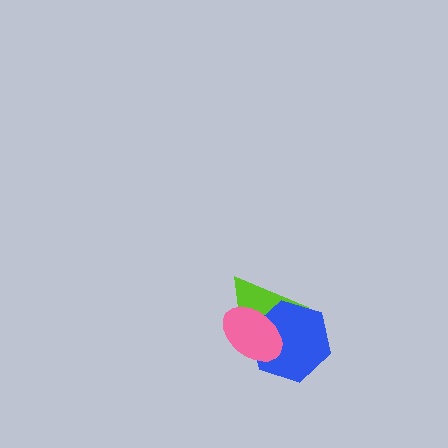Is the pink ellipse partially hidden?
No, no other shape covers it.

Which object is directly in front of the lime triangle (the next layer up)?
The blue hexagon is directly in front of the lime triangle.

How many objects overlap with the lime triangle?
2 objects overlap with the lime triangle.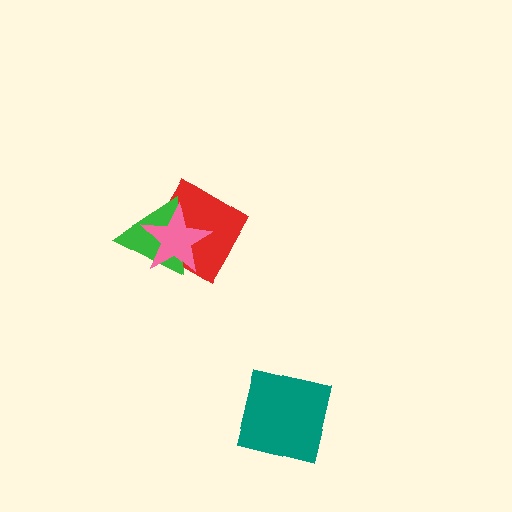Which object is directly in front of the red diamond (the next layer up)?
The green triangle is directly in front of the red diamond.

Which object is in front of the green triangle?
The pink star is in front of the green triangle.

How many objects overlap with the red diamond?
2 objects overlap with the red diamond.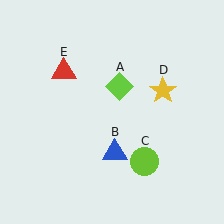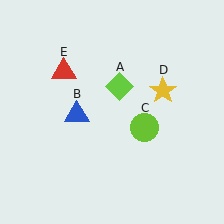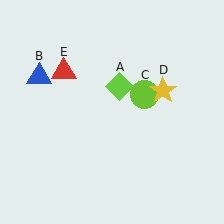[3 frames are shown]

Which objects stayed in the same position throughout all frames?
Lime diamond (object A) and yellow star (object D) and red triangle (object E) remained stationary.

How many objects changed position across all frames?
2 objects changed position: blue triangle (object B), lime circle (object C).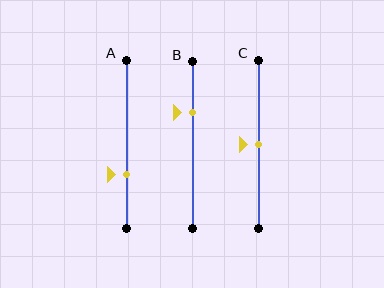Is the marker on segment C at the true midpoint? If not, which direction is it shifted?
Yes, the marker on segment C is at the true midpoint.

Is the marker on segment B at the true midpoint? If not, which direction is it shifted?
No, the marker on segment B is shifted upward by about 20% of the segment length.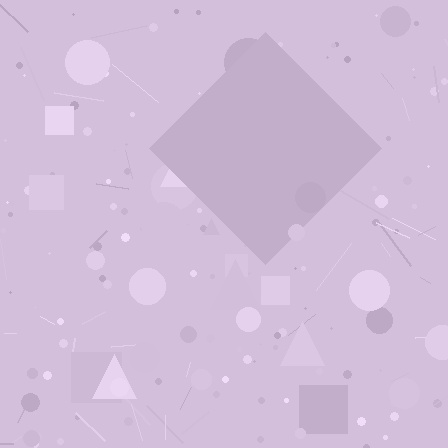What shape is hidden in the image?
A diamond is hidden in the image.